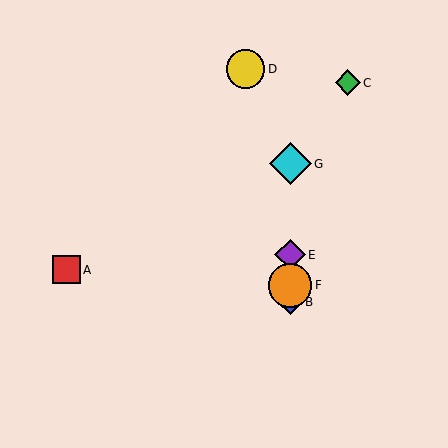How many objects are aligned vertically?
4 objects (B, E, F, G) are aligned vertically.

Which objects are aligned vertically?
Objects B, E, F, G are aligned vertically.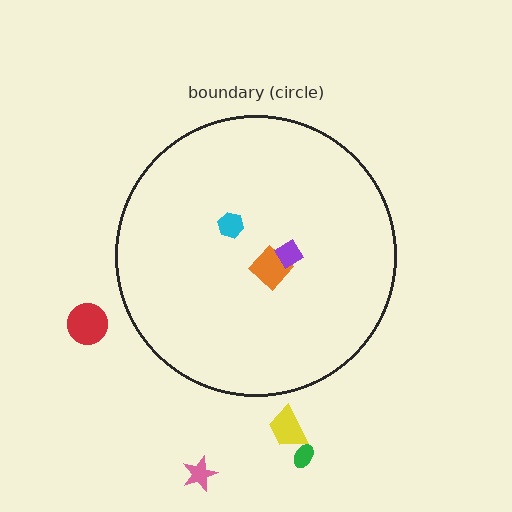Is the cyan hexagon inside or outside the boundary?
Inside.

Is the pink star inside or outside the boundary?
Outside.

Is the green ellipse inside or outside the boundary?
Outside.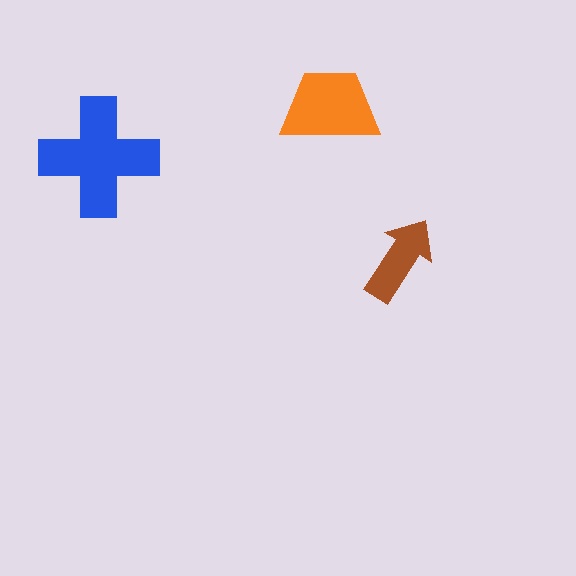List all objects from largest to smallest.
The blue cross, the orange trapezoid, the brown arrow.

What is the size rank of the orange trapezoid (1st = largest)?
2nd.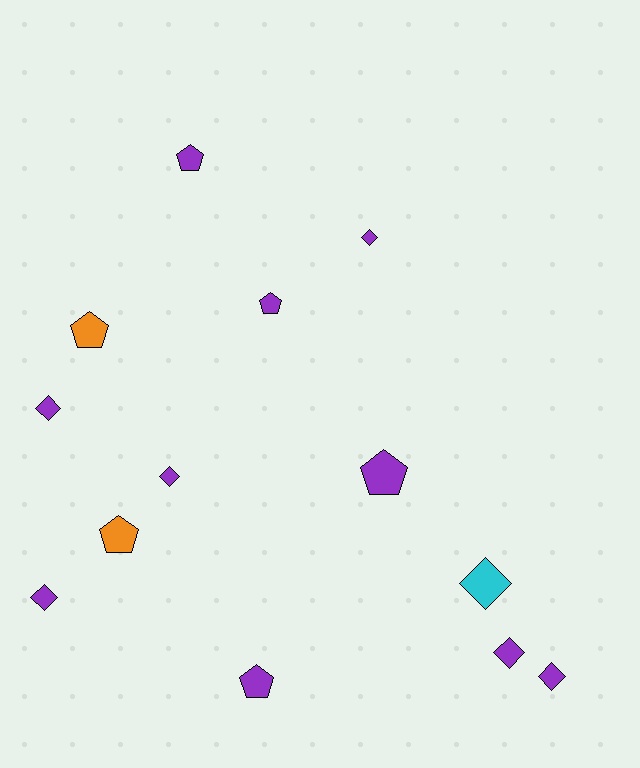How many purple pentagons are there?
There are 4 purple pentagons.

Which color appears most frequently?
Purple, with 10 objects.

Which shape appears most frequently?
Diamond, with 7 objects.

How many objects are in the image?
There are 13 objects.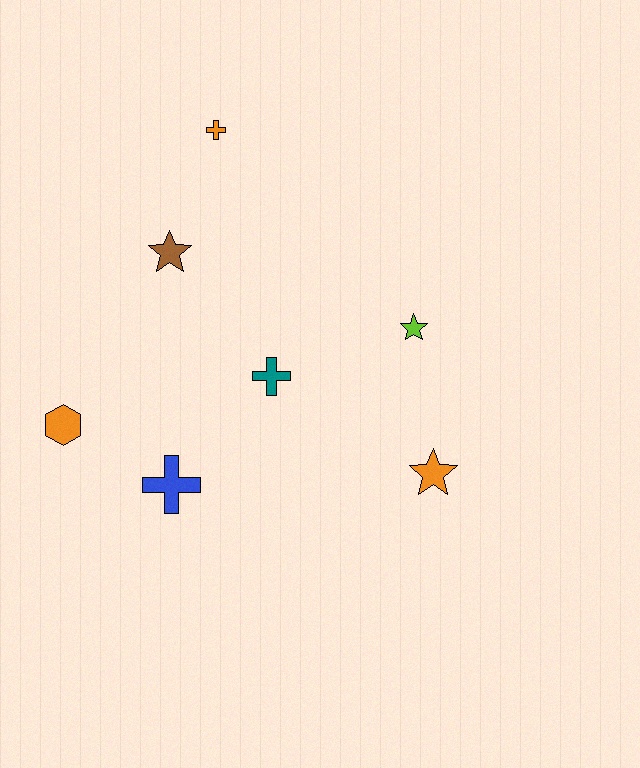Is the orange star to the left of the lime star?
No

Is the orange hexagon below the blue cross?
No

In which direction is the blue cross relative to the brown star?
The blue cross is below the brown star.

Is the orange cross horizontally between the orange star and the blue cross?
Yes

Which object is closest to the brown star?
The orange cross is closest to the brown star.